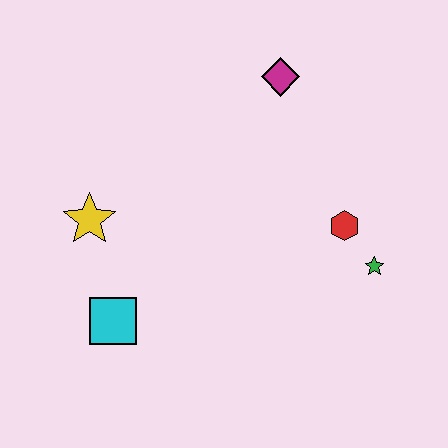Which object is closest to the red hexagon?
The green star is closest to the red hexagon.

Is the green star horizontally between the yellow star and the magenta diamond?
No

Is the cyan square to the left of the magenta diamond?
Yes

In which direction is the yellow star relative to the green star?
The yellow star is to the left of the green star.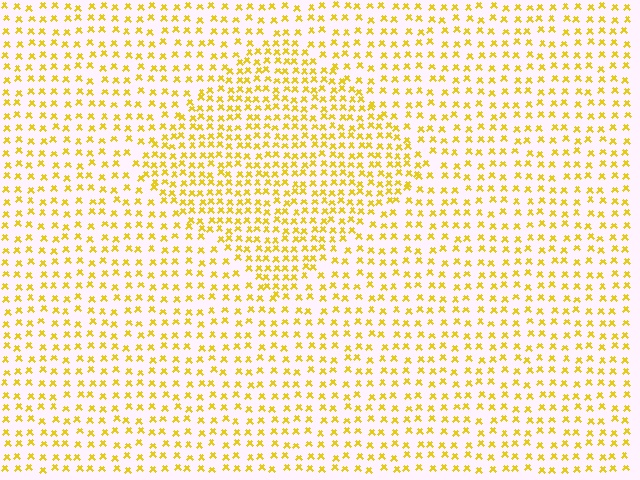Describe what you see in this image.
The image contains small yellow elements arranged at two different densities. A diamond-shaped region is visible where the elements are more densely packed than the surrounding area.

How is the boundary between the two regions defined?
The boundary is defined by a change in element density (approximately 1.7x ratio). All elements are the same color, size, and shape.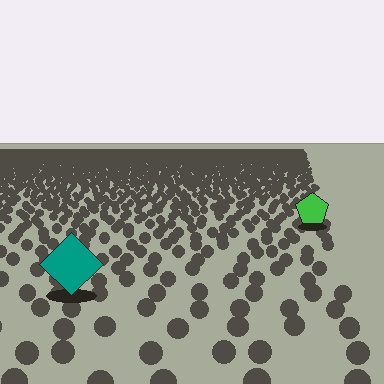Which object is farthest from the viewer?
The green pentagon is farthest from the viewer. It appears smaller and the ground texture around it is denser.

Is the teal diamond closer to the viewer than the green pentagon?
Yes. The teal diamond is closer — you can tell from the texture gradient: the ground texture is coarser near it.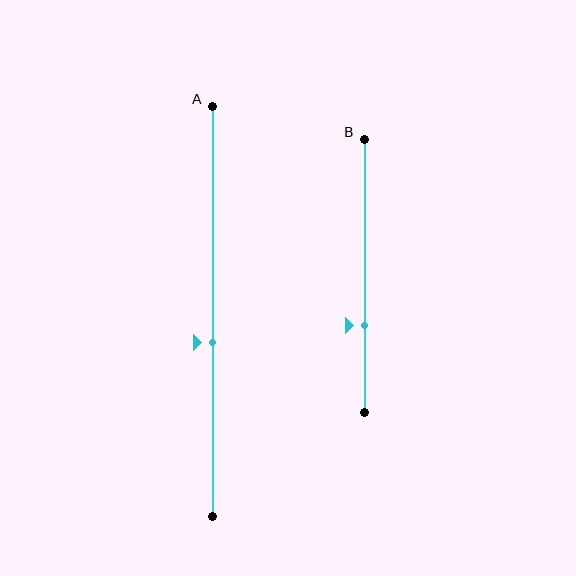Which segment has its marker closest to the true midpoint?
Segment A has its marker closest to the true midpoint.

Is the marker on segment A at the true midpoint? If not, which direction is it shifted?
No, the marker on segment A is shifted downward by about 8% of the segment length.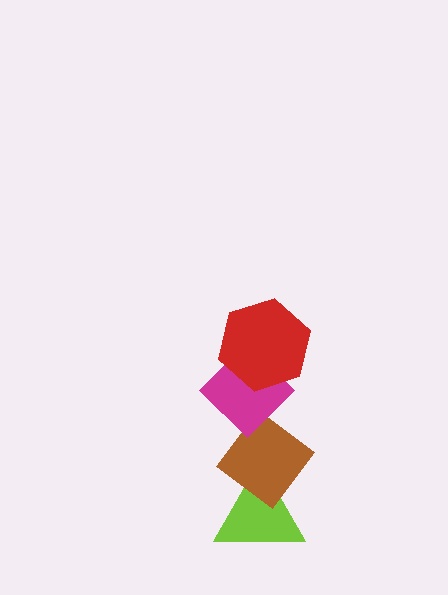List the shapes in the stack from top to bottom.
From top to bottom: the red hexagon, the magenta diamond, the brown diamond, the lime triangle.